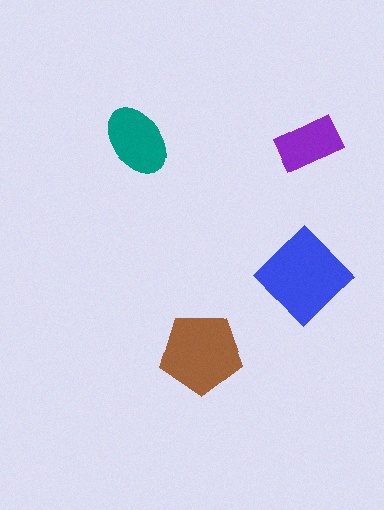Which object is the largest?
The blue diamond.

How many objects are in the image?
There are 4 objects in the image.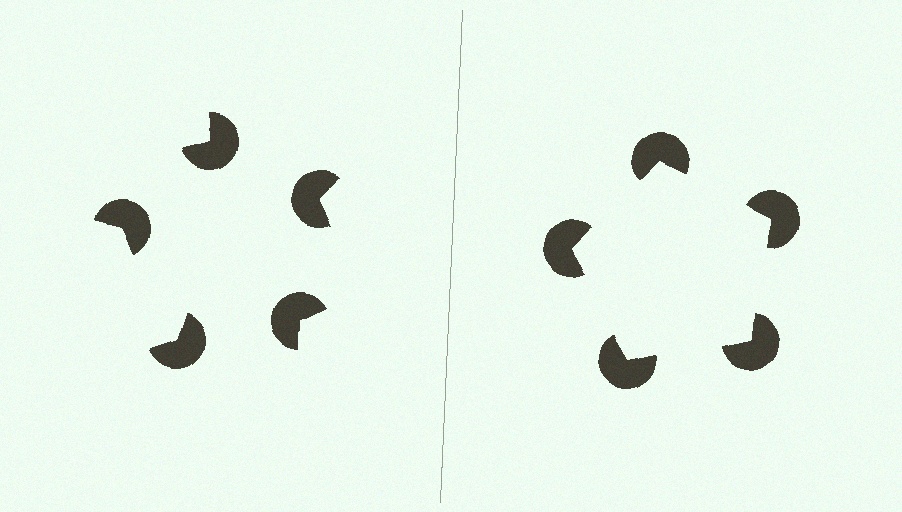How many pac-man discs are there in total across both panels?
10 — 5 on each side.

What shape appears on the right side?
An illusory pentagon.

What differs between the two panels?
The pac-man discs are positioned identically on both sides; only the wedge orientations differ. On the right they align to a pentagon; on the left they are misaligned.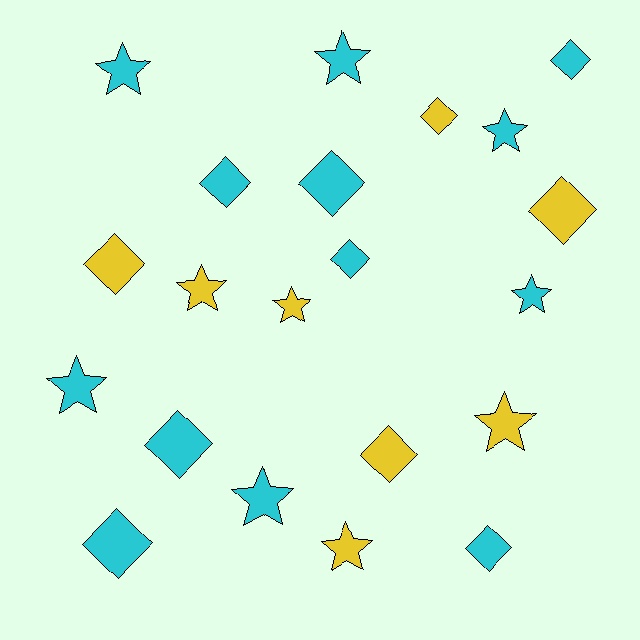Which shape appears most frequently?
Diamond, with 11 objects.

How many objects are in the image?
There are 21 objects.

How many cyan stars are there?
There are 6 cyan stars.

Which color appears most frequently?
Cyan, with 13 objects.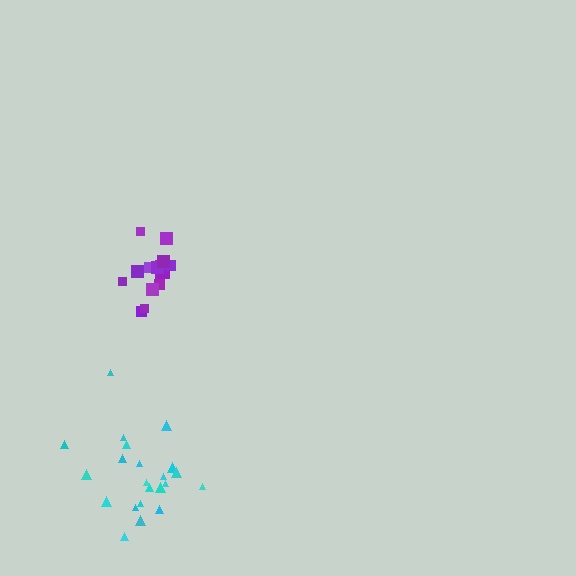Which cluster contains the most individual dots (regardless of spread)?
Cyan (22).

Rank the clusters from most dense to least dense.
purple, cyan.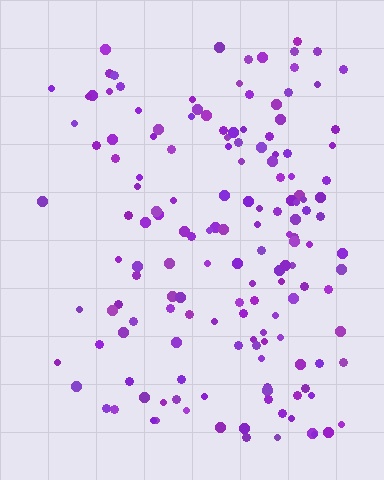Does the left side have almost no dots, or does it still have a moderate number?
Still a moderate number, just noticeably fewer than the right.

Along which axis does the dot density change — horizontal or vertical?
Horizontal.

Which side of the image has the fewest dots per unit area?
The left.